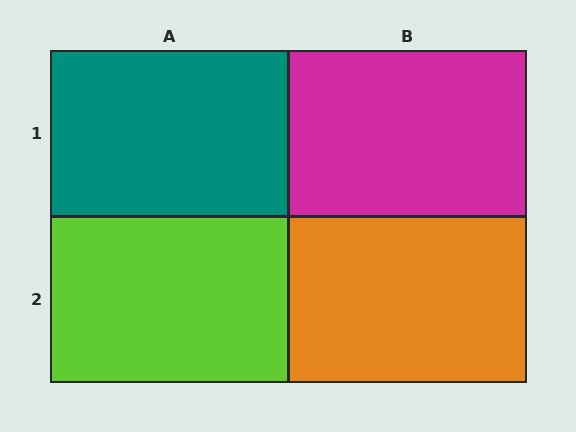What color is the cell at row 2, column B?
Orange.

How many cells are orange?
1 cell is orange.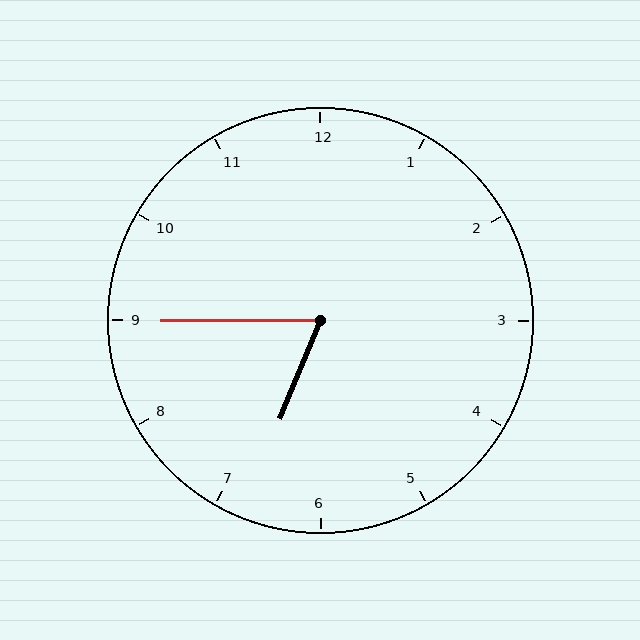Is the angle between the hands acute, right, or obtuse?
It is acute.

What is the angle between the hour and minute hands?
Approximately 68 degrees.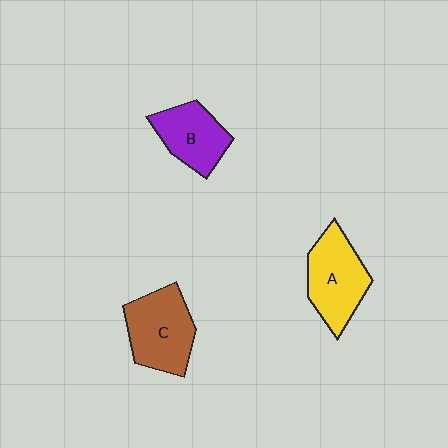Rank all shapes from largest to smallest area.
From largest to smallest: C (brown), A (yellow), B (purple).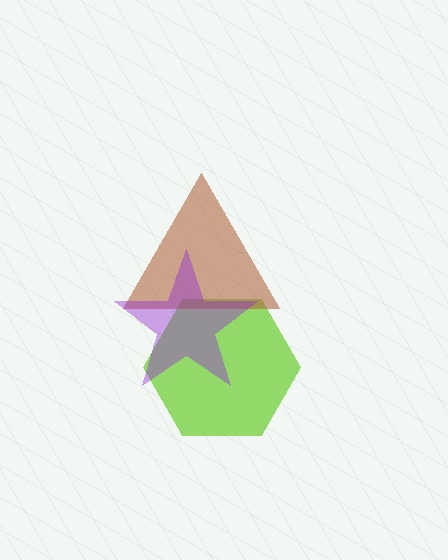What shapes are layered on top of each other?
The layered shapes are: a lime hexagon, a brown triangle, a purple star.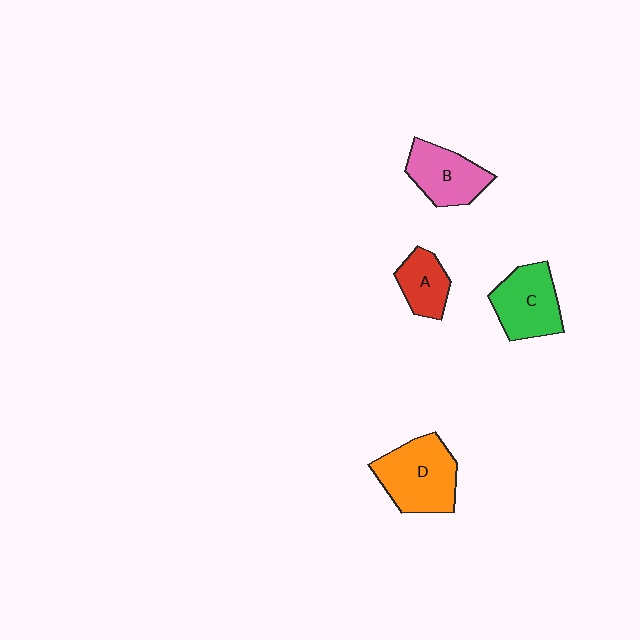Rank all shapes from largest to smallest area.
From largest to smallest: D (orange), C (green), B (pink), A (red).